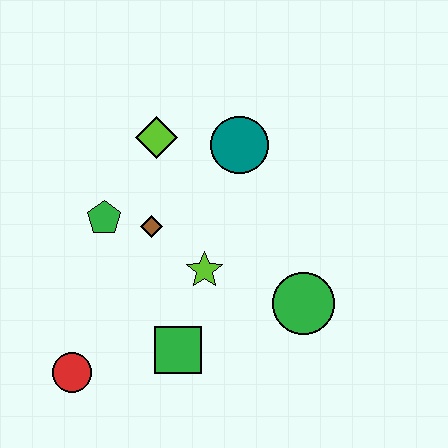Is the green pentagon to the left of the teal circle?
Yes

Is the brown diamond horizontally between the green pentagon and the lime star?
Yes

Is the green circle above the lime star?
No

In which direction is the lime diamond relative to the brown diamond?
The lime diamond is above the brown diamond.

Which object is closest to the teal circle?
The lime diamond is closest to the teal circle.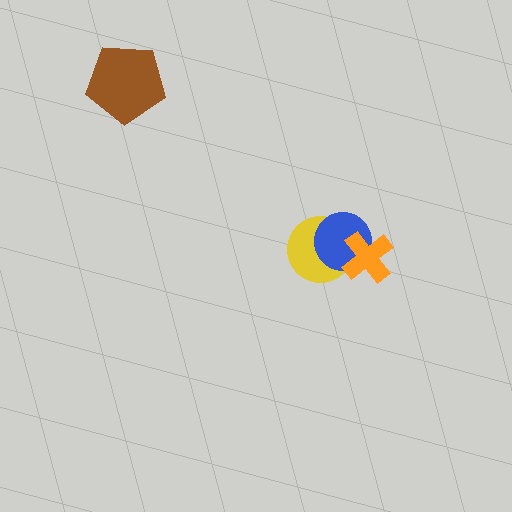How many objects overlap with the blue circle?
2 objects overlap with the blue circle.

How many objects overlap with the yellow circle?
2 objects overlap with the yellow circle.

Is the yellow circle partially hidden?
Yes, it is partially covered by another shape.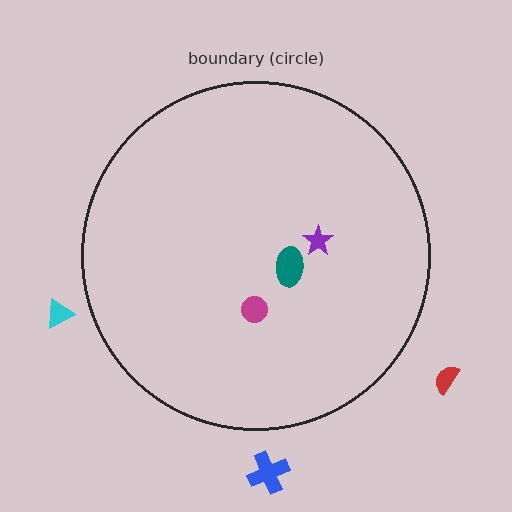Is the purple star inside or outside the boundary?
Inside.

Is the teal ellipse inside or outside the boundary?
Inside.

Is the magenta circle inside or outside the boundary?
Inside.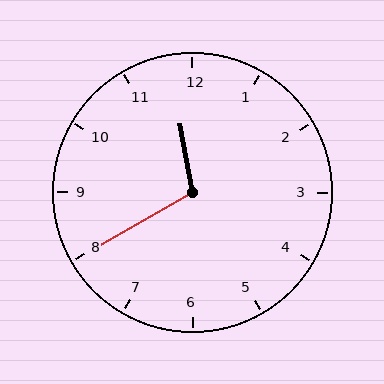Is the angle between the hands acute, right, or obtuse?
It is obtuse.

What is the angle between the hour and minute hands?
Approximately 110 degrees.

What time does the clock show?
11:40.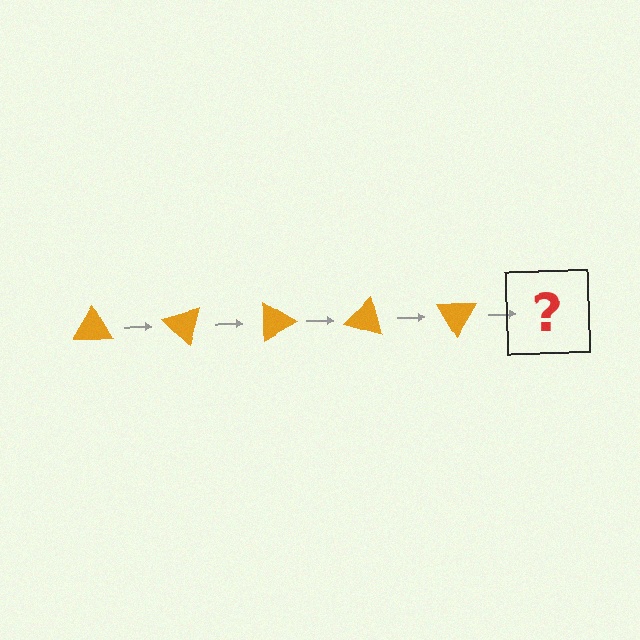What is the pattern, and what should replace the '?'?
The pattern is that the triangle rotates 45 degrees each step. The '?' should be an orange triangle rotated 225 degrees.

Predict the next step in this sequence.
The next step is an orange triangle rotated 225 degrees.